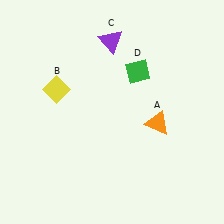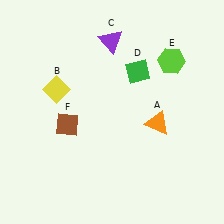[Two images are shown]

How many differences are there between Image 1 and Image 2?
There are 2 differences between the two images.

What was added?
A lime hexagon (E), a brown diamond (F) were added in Image 2.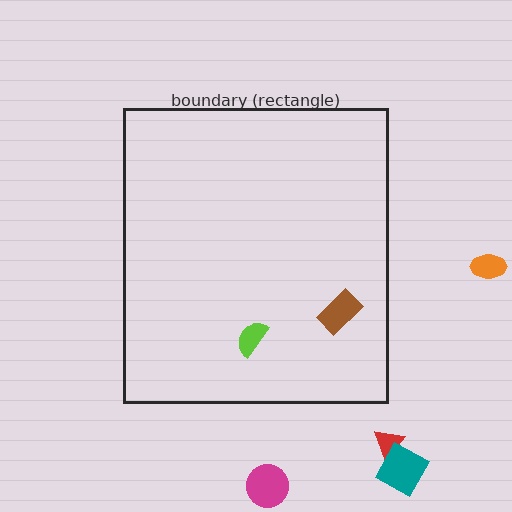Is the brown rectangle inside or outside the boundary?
Inside.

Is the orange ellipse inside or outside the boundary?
Outside.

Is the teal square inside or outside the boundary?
Outside.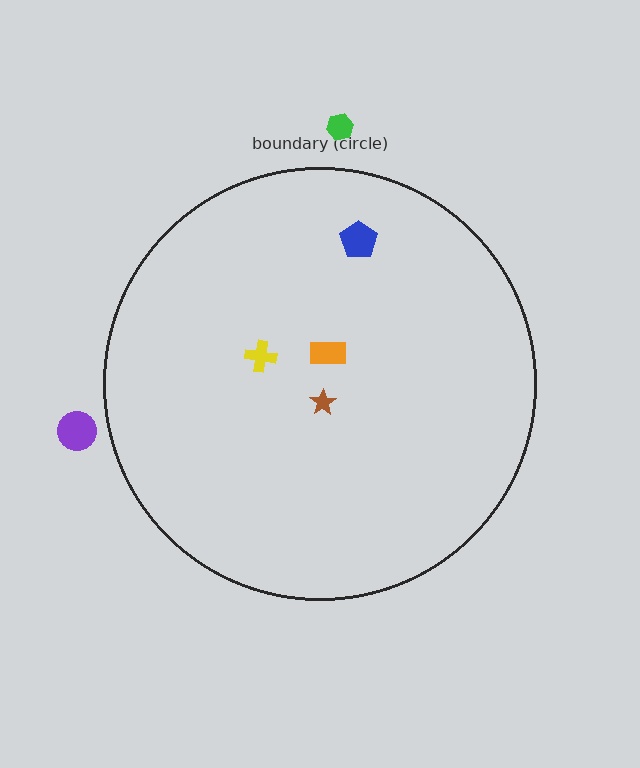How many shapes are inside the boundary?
4 inside, 2 outside.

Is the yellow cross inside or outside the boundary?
Inside.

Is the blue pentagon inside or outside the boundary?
Inside.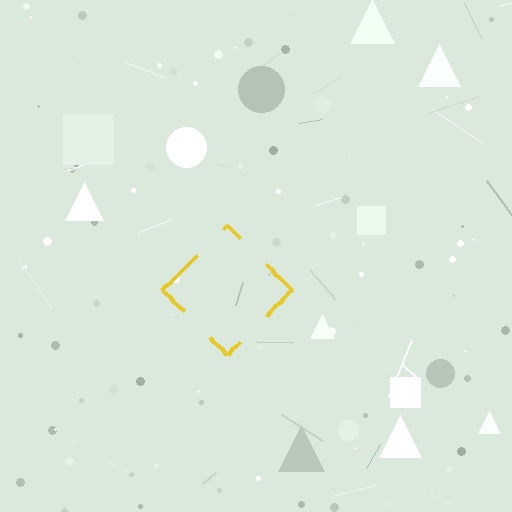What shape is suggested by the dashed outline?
The dashed outline suggests a diamond.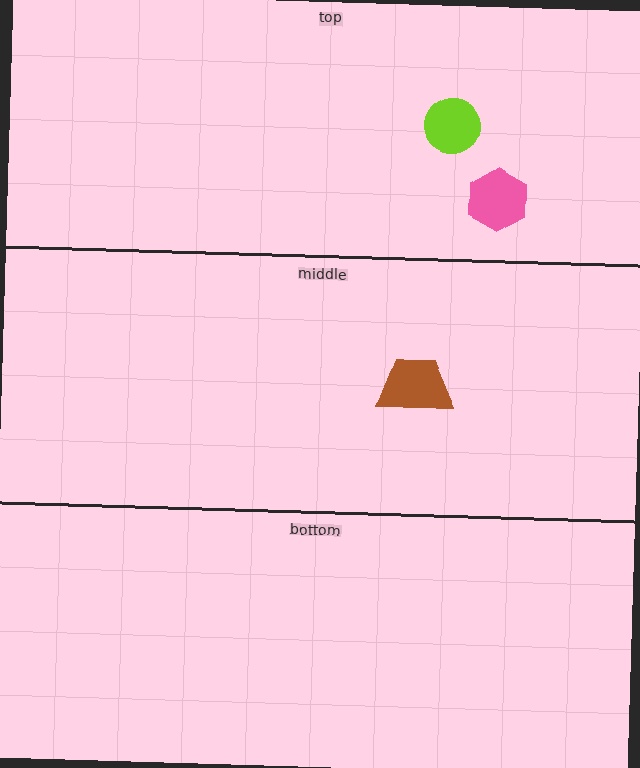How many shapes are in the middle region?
1.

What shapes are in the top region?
The pink hexagon, the lime circle.